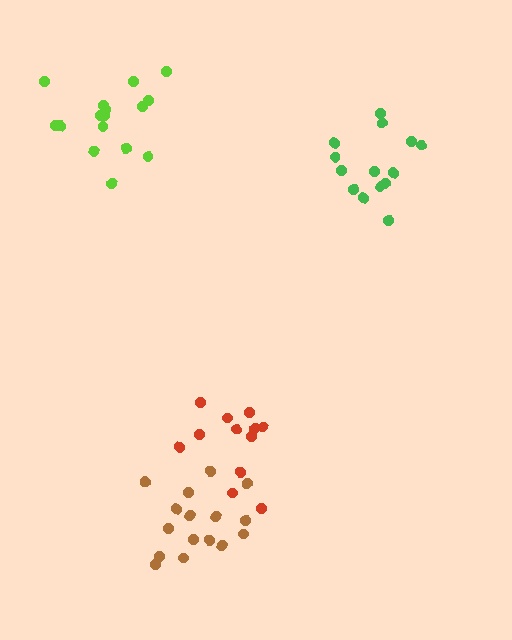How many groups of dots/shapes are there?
There are 4 groups.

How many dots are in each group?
Group 1: 16 dots, Group 2: 12 dots, Group 3: 17 dots, Group 4: 14 dots (59 total).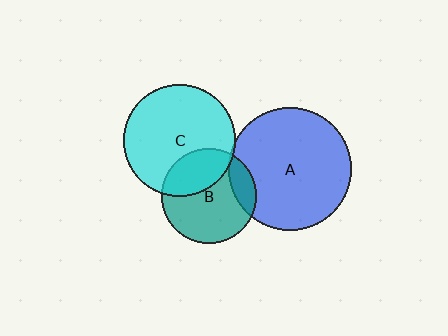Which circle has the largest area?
Circle A (blue).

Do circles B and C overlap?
Yes.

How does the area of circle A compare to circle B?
Approximately 1.7 times.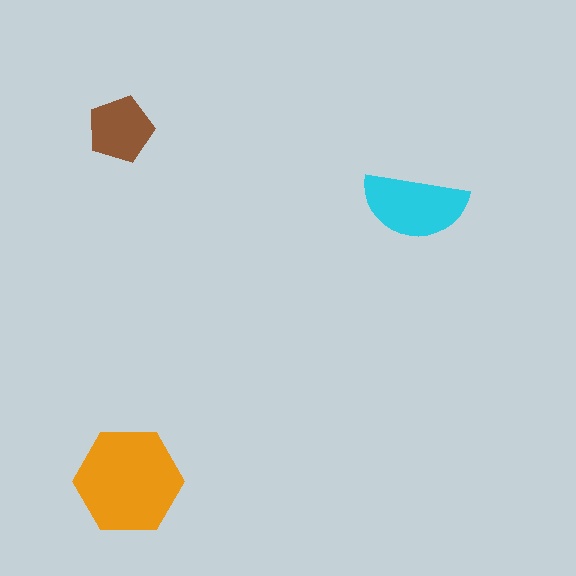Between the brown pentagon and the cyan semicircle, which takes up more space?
The cyan semicircle.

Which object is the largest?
The orange hexagon.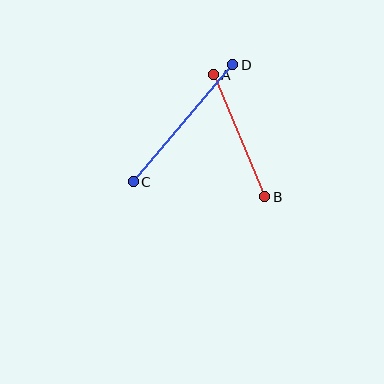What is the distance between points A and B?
The distance is approximately 132 pixels.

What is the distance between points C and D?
The distance is approximately 154 pixels.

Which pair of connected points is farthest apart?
Points C and D are farthest apart.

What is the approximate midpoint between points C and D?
The midpoint is at approximately (183, 123) pixels.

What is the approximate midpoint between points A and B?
The midpoint is at approximately (239, 136) pixels.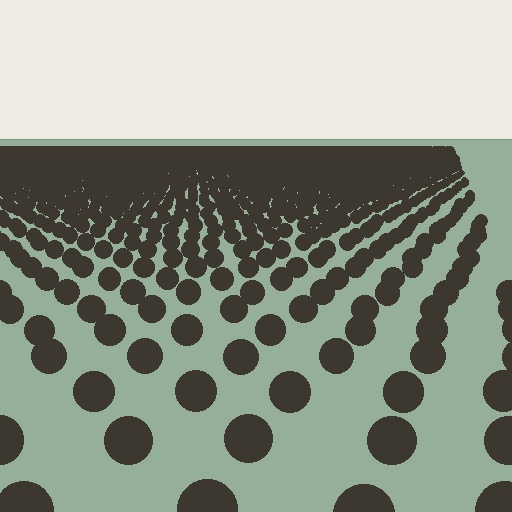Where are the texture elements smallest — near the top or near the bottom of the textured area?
Near the top.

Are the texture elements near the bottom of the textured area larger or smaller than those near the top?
Larger. Near the bottom, elements are closer to the viewer and appear at a bigger on-screen size.